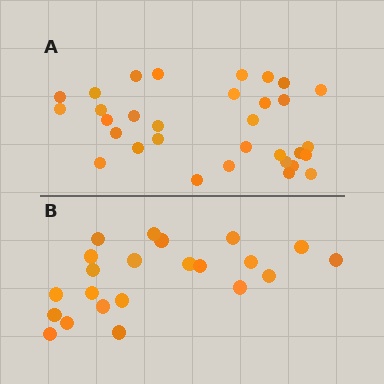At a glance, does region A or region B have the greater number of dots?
Region A (the top region) has more dots.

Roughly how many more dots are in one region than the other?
Region A has roughly 10 or so more dots than region B.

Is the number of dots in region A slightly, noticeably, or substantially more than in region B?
Region A has substantially more. The ratio is roughly 1.5 to 1.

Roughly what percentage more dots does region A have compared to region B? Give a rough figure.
About 45% more.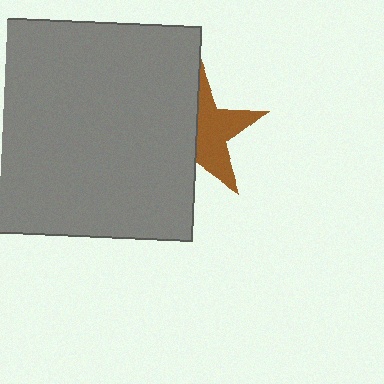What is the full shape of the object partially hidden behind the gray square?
The partially hidden object is a brown star.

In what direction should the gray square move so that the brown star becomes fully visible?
The gray square should move left. That is the shortest direction to clear the overlap and leave the brown star fully visible.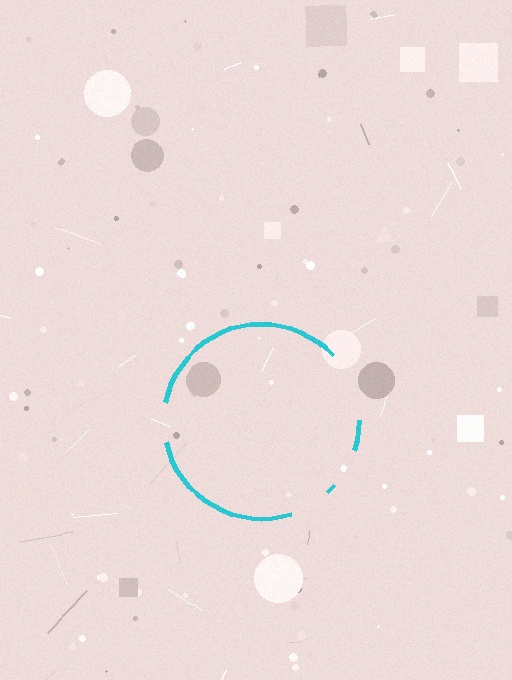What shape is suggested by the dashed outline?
The dashed outline suggests a circle.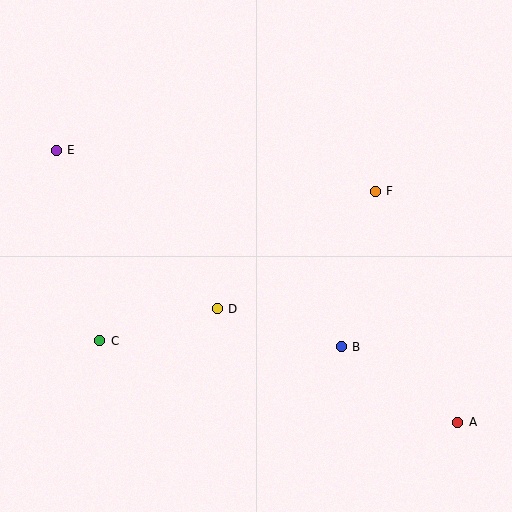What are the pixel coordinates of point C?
Point C is at (100, 341).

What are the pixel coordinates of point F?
Point F is at (375, 192).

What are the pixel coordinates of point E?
Point E is at (56, 150).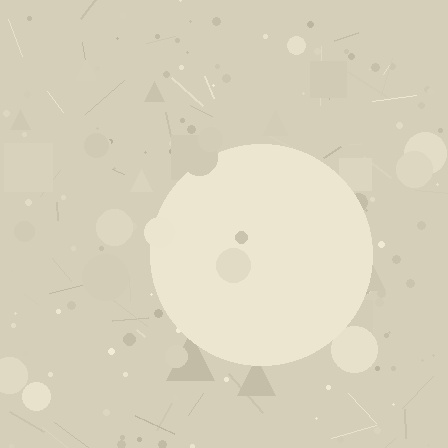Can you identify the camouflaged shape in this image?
The camouflaged shape is a circle.